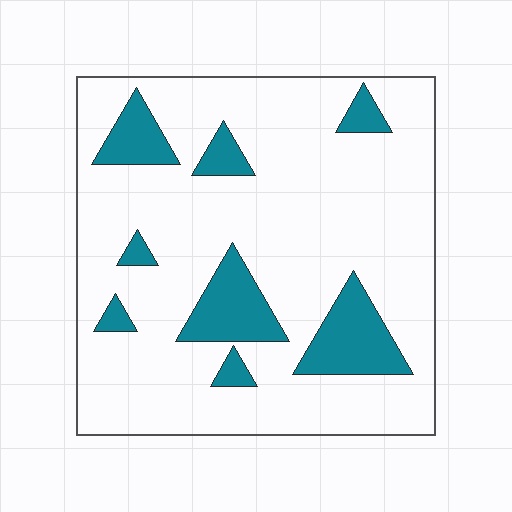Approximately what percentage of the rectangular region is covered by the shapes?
Approximately 15%.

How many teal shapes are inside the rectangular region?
8.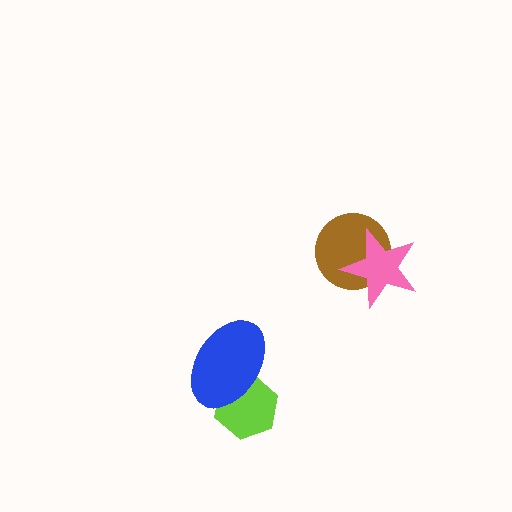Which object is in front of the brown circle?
The pink star is in front of the brown circle.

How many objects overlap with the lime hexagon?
1 object overlaps with the lime hexagon.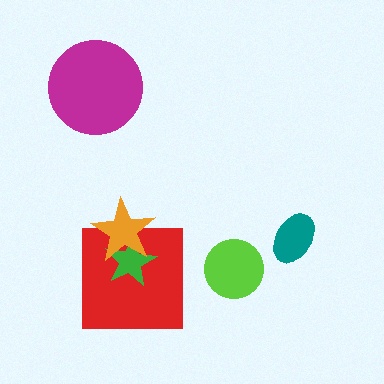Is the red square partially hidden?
Yes, it is partially covered by another shape.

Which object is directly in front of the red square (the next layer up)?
The green star is directly in front of the red square.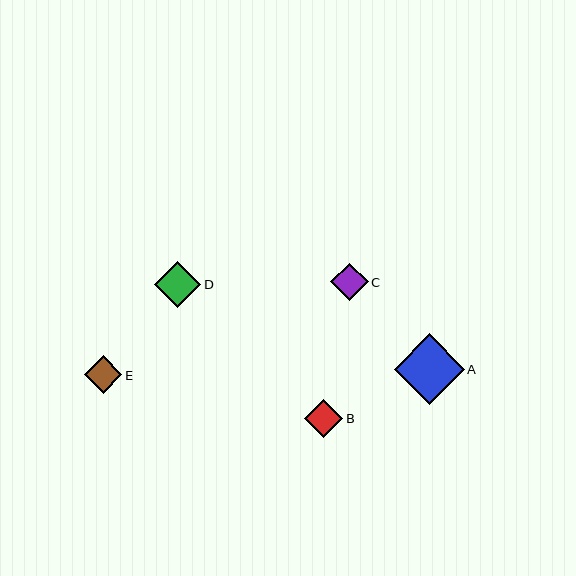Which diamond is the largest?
Diamond A is the largest with a size of approximately 70 pixels.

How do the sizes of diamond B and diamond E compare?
Diamond B and diamond E are approximately the same size.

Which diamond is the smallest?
Diamond C is the smallest with a size of approximately 37 pixels.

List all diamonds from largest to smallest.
From largest to smallest: A, D, B, E, C.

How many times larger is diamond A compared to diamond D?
Diamond A is approximately 1.5 times the size of diamond D.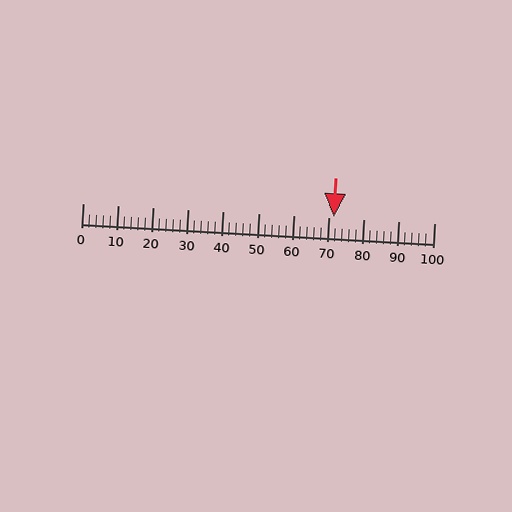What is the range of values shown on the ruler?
The ruler shows values from 0 to 100.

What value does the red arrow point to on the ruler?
The red arrow points to approximately 71.